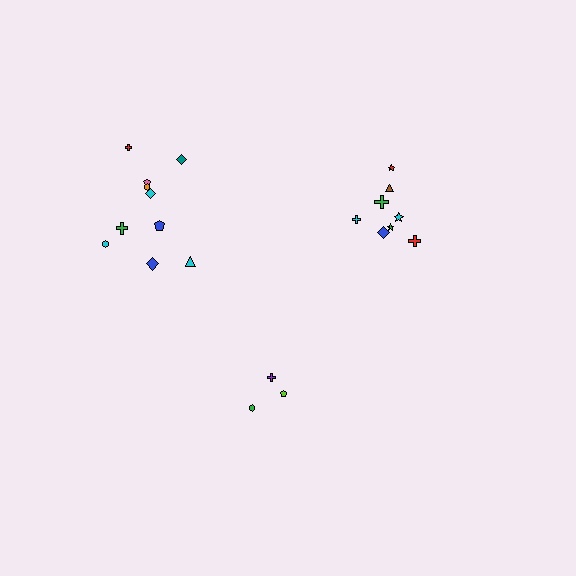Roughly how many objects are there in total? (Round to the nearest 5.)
Roughly 20 objects in total.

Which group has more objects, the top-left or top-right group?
The top-left group.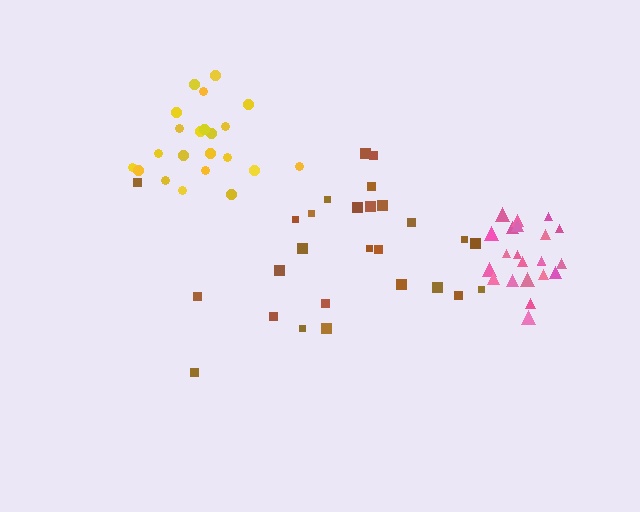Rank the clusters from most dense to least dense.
pink, yellow, brown.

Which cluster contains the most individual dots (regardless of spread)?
Brown (27).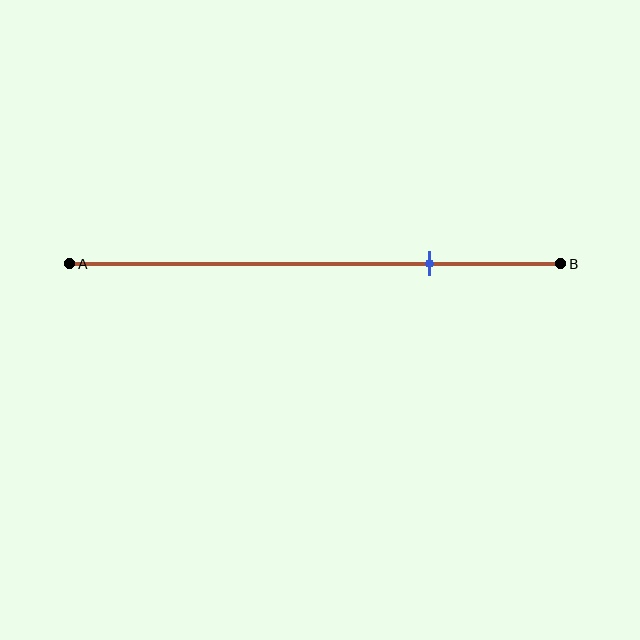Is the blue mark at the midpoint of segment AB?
No, the mark is at about 75% from A, not at the 50% midpoint.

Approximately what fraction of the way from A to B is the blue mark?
The blue mark is approximately 75% of the way from A to B.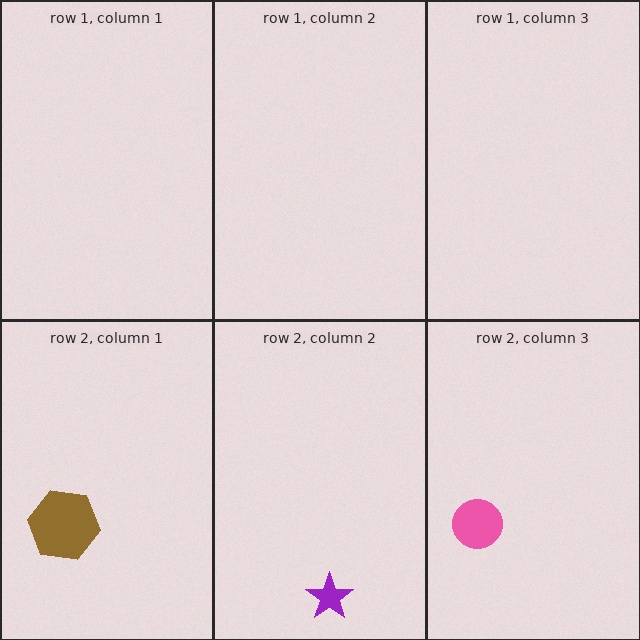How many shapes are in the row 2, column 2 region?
1.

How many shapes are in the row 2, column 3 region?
1.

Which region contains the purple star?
The row 2, column 2 region.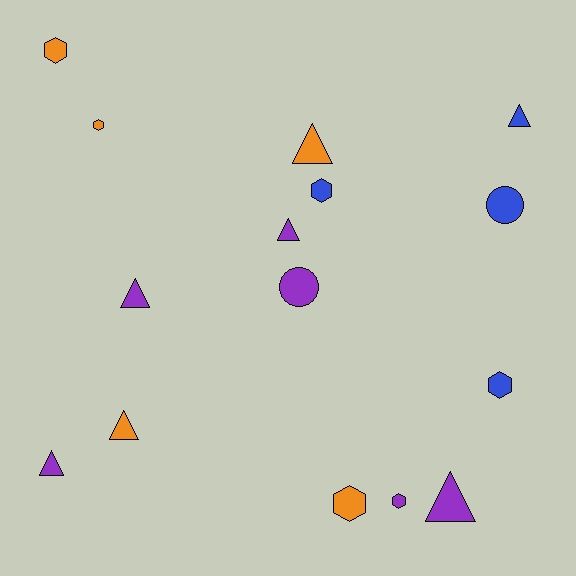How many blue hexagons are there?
There are 2 blue hexagons.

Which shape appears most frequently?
Triangle, with 7 objects.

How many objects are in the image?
There are 15 objects.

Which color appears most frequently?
Purple, with 6 objects.